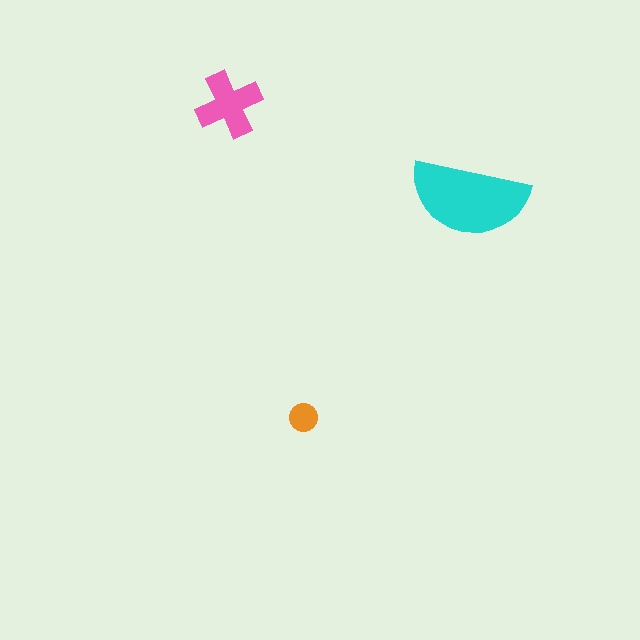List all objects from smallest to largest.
The orange circle, the pink cross, the cyan semicircle.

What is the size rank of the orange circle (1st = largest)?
3rd.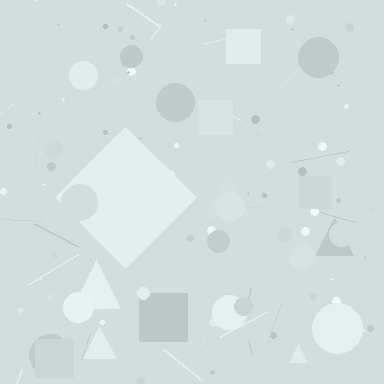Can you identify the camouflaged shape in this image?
The camouflaged shape is a diamond.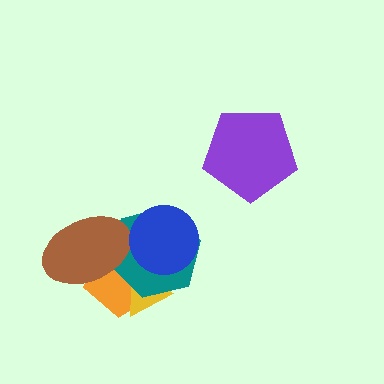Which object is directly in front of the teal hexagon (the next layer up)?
The brown ellipse is directly in front of the teal hexagon.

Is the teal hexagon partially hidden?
Yes, it is partially covered by another shape.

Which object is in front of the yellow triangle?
The teal hexagon is in front of the yellow triangle.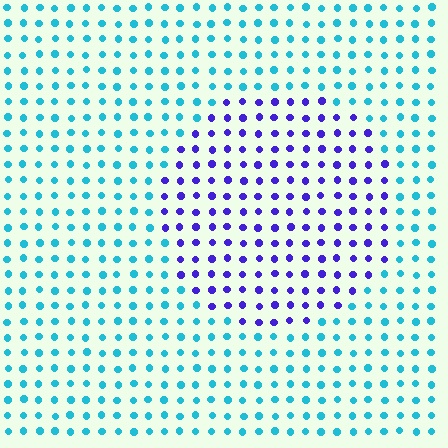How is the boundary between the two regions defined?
The boundary is defined purely by a slight shift in hue (about 64 degrees). Spacing, size, and orientation are identical on both sides.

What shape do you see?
I see a circle.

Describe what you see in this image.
The image is filled with small cyan elements in a uniform arrangement. A circle-shaped region is visible where the elements are tinted to a slightly different hue, forming a subtle color boundary.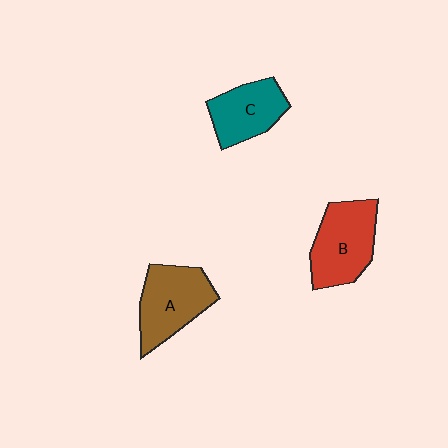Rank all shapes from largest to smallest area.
From largest to smallest: B (red), A (brown), C (teal).